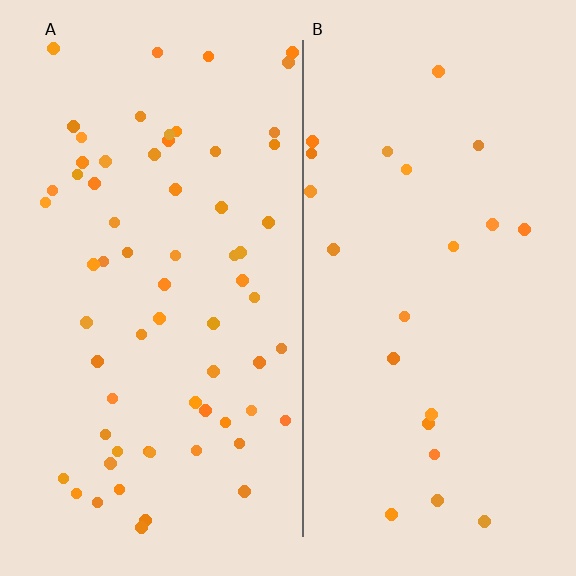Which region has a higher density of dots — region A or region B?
A (the left).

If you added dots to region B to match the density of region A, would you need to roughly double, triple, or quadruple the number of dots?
Approximately triple.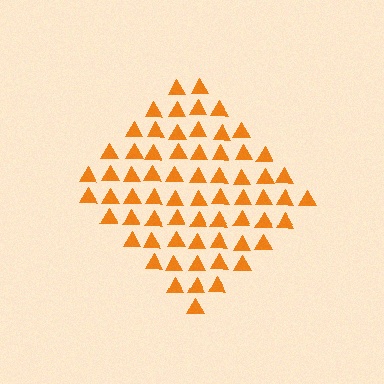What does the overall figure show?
The overall figure shows a diamond.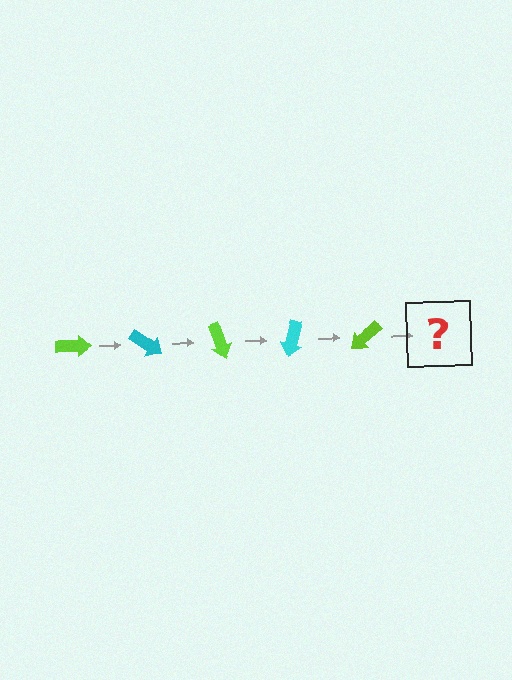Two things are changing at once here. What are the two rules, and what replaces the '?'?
The two rules are that it rotates 35 degrees each step and the color cycles through lime and cyan. The '?' should be a cyan arrow, rotated 175 degrees from the start.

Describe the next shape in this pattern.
It should be a cyan arrow, rotated 175 degrees from the start.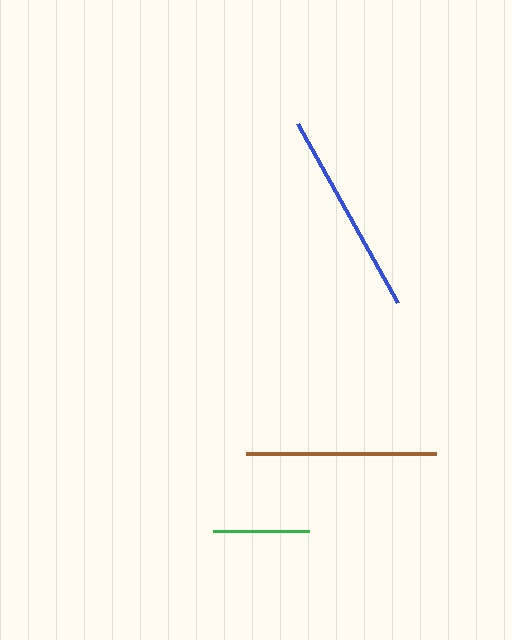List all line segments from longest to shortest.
From longest to shortest: blue, brown, green.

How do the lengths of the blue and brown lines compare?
The blue and brown lines are approximately the same length.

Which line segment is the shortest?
The green line is the shortest at approximately 96 pixels.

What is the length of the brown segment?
The brown segment is approximately 190 pixels long.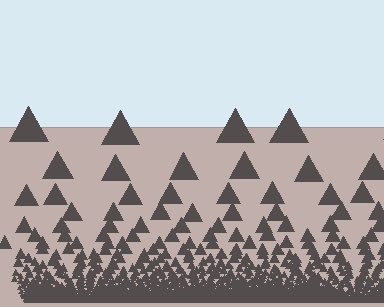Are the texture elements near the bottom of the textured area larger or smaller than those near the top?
Smaller. The gradient is inverted — elements near the bottom are smaller and denser.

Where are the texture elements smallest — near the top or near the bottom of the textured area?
Near the bottom.